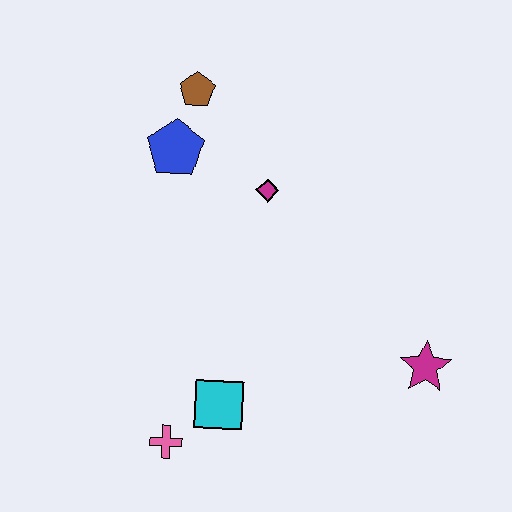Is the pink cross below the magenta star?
Yes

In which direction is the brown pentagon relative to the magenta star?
The brown pentagon is above the magenta star.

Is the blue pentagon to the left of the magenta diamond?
Yes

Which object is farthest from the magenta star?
The brown pentagon is farthest from the magenta star.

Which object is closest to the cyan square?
The pink cross is closest to the cyan square.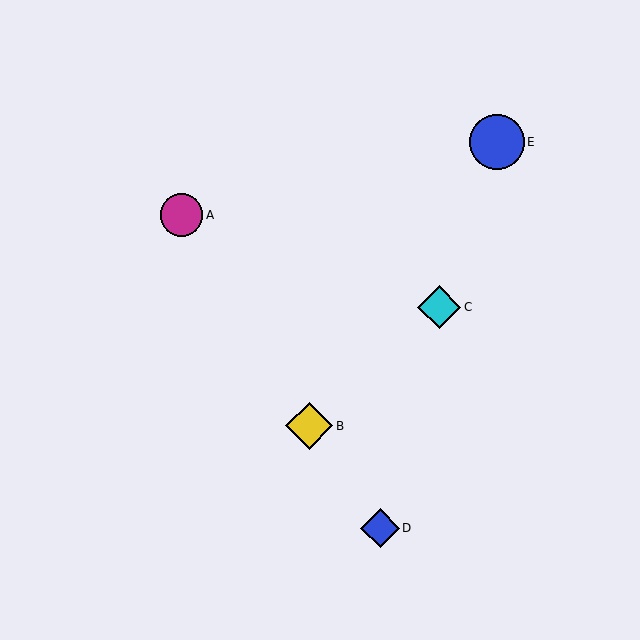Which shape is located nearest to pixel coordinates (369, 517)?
The blue diamond (labeled D) at (380, 528) is nearest to that location.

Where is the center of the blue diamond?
The center of the blue diamond is at (380, 528).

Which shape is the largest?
The blue circle (labeled E) is the largest.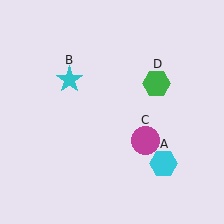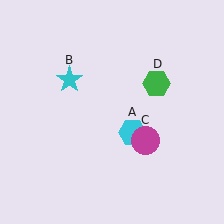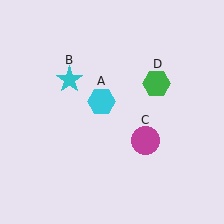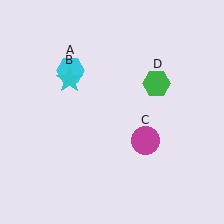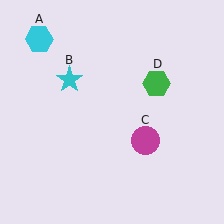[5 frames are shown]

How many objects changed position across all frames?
1 object changed position: cyan hexagon (object A).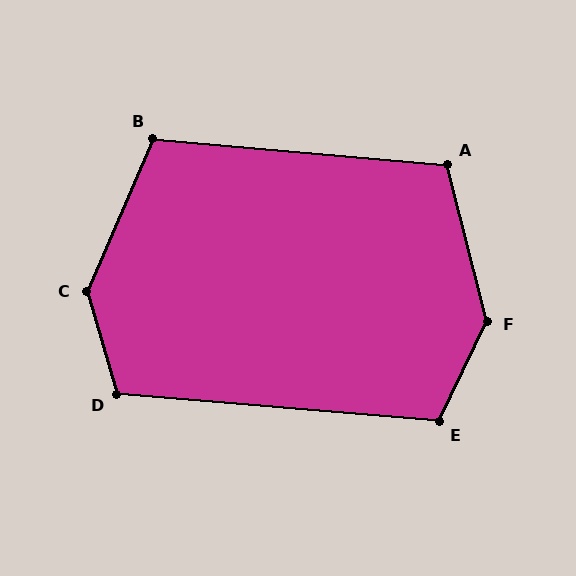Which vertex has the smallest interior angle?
B, at approximately 108 degrees.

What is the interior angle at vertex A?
Approximately 109 degrees (obtuse).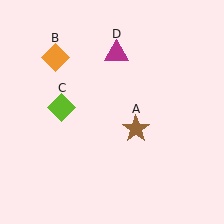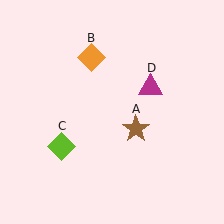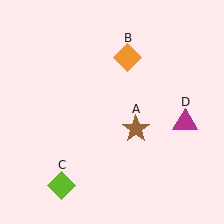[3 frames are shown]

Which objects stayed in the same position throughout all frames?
Brown star (object A) remained stationary.